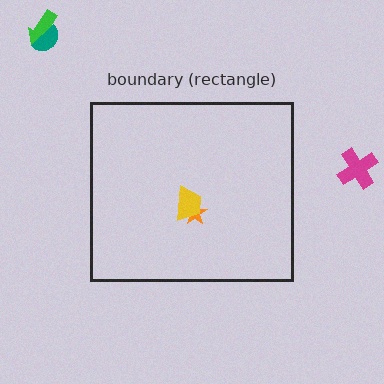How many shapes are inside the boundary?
2 inside, 3 outside.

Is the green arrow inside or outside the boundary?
Outside.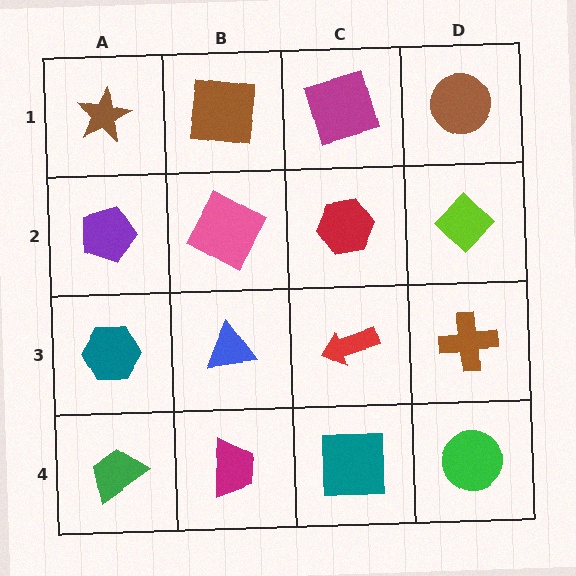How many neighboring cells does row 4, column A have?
2.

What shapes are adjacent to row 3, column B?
A pink square (row 2, column B), a magenta trapezoid (row 4, column B), a teal hexagon (row 3, column A), a red arrow (row 3, column C).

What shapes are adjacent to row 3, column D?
A lime diamond (row 2, column D), a green circle (row 4, column D), a red arrow (row 3, column C).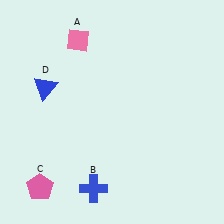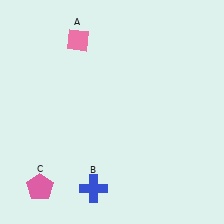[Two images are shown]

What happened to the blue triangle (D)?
The blue triangle (D) was removed in Image 2. It was in the top-left area of Image 1.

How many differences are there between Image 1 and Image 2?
There is 1 difference between the two images.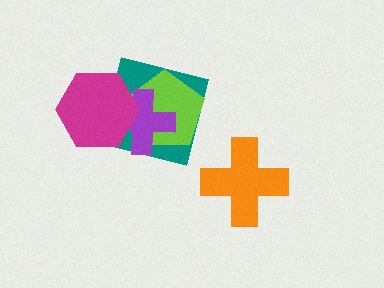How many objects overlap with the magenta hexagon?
3 objects overlap with the magenta hexagon.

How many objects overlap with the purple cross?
3 objects overlap with the purple cross.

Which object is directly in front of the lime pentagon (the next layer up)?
The purple cross is directly in front of the lime pentagon.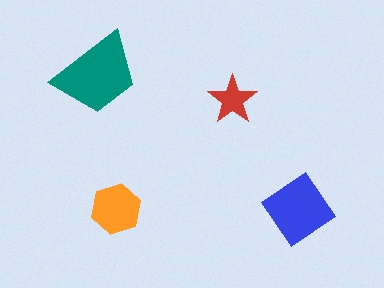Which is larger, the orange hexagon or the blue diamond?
The blue diamond.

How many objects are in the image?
There are 4 objects in the image.